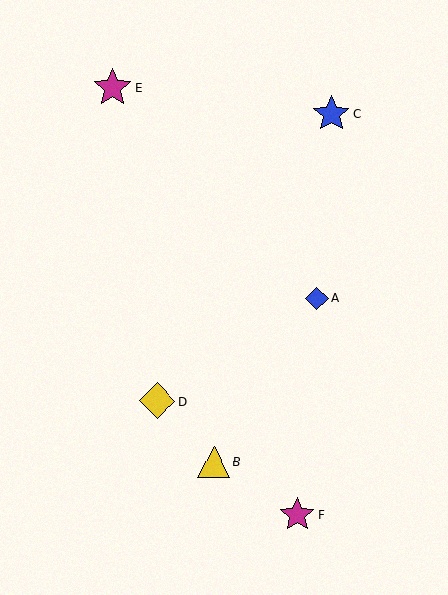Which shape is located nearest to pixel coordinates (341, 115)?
The blue star (labeled C) at (331, 114) is nearest to that location.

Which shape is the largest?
The magenta star (labeled E) is the largest.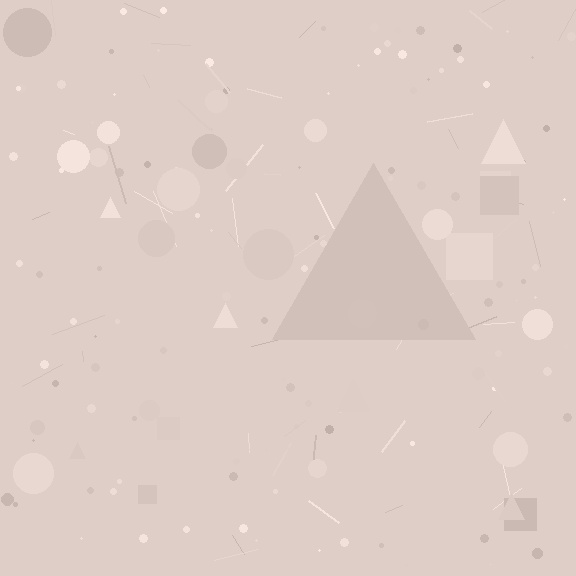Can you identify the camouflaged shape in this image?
The camouflaged shape is a triangle.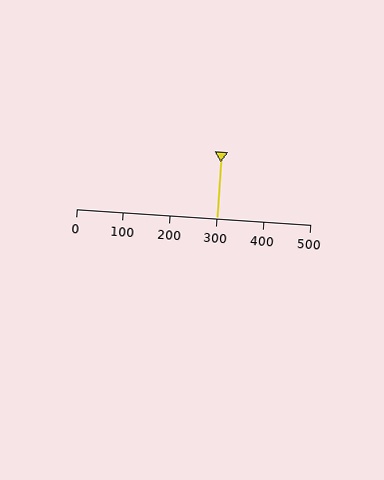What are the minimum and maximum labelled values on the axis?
The axis runs from 0 to 500.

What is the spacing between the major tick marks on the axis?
The major ticks are spaced 100 apart.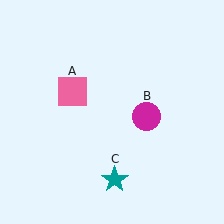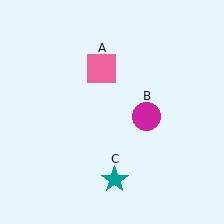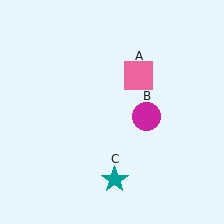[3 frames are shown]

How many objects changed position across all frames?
1 object changed position: pink square (object A).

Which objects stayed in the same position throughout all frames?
Magenta circle (object B) and teal star (object C) remained stationary.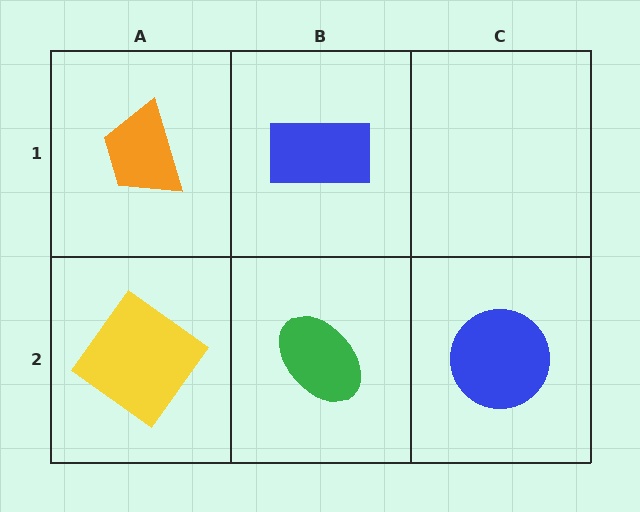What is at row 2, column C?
A blue circle.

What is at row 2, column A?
A yellow diamond.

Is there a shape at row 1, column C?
No, that cell is empty.